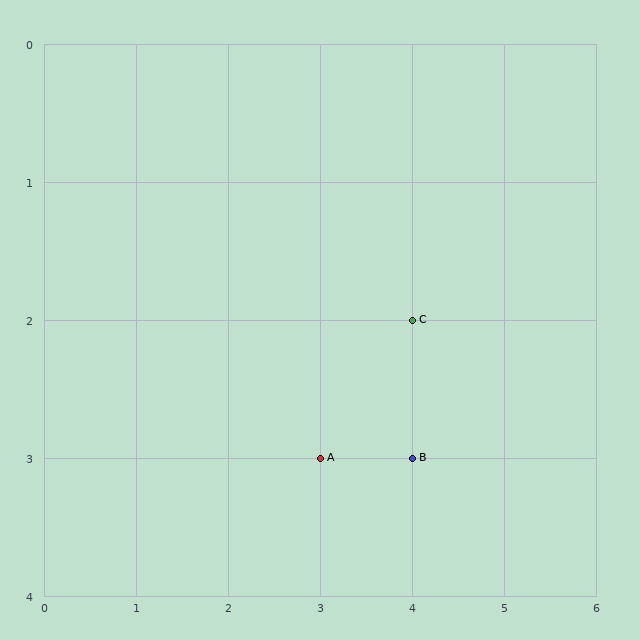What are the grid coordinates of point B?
Point B is at grid coordinates (4, 3).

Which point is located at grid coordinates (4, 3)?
Point B is at (4, 3).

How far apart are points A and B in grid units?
Points A and B are 1 column apart.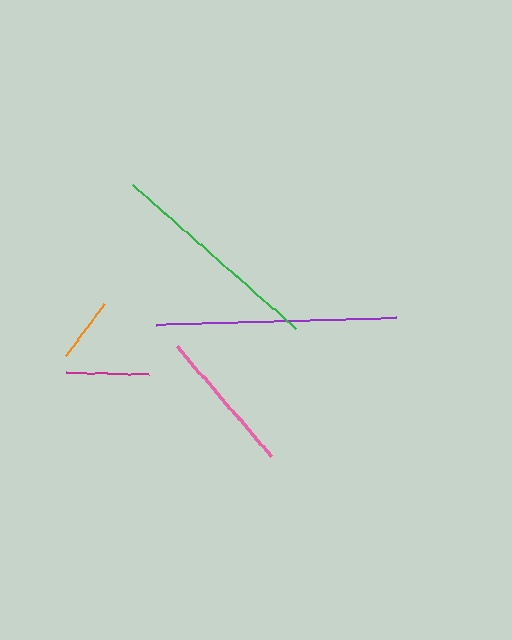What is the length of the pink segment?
The pink segment is approximately 144 pixels long.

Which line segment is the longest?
The purple line is the longest at approximately 240 pixels.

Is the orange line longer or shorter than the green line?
The green line is longer than the orange line.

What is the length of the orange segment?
The orange segment is approximately 65 pixels long.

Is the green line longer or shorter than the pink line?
The green line is longer than the pink line.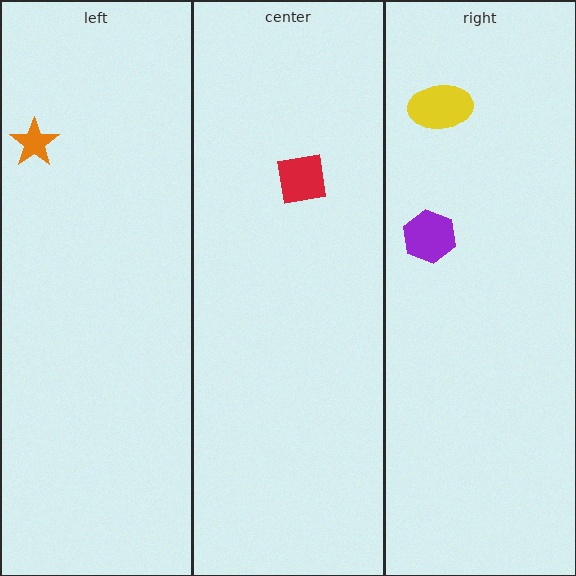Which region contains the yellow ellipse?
The right region.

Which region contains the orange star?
The left region.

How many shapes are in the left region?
1.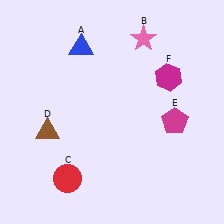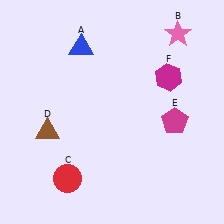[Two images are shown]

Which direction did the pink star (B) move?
The pink star (B) moved right.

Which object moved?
The pink star (B) moved right.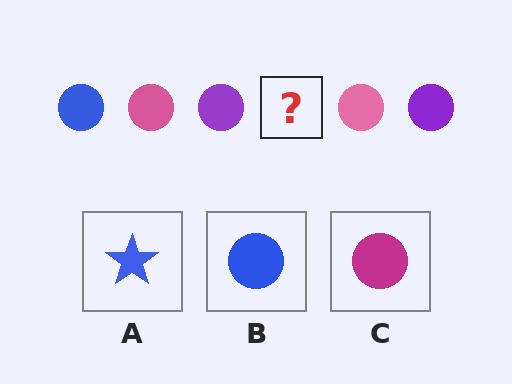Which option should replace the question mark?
Option B.